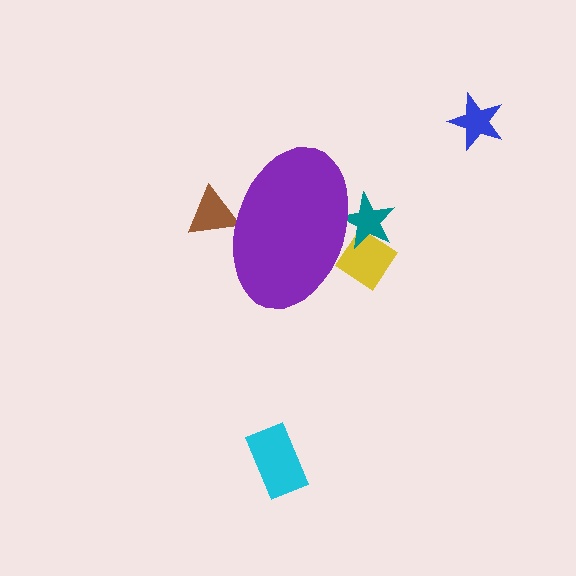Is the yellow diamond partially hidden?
Yes, the yellow diamond is partially hidden behind the purple ellipse.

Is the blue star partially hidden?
No, the blue star is fully visible.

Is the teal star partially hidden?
Yes, the teal star is partially hidden behind the purple ellipse.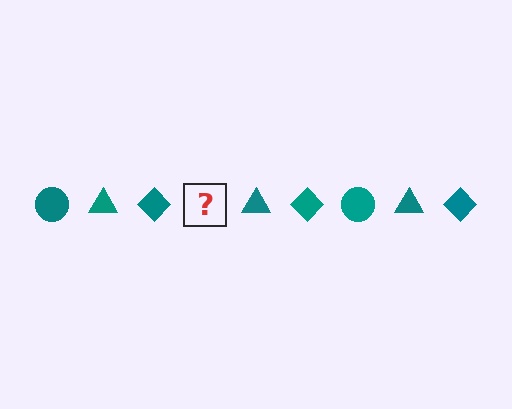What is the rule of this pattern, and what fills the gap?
The rule is that the pattern cycles through circle, triangle, diamond shapes in teal. The gap should be filled with a teal circle.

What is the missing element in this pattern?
The missing element is a teal circle.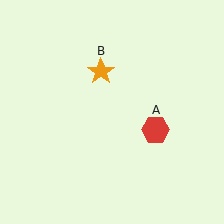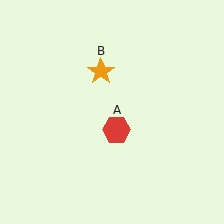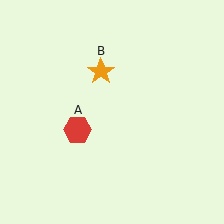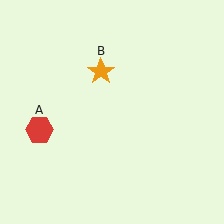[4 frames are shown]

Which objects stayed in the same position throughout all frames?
Orange star (object B) remained stationary.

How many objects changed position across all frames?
1 object changed position: red hexagon (object A).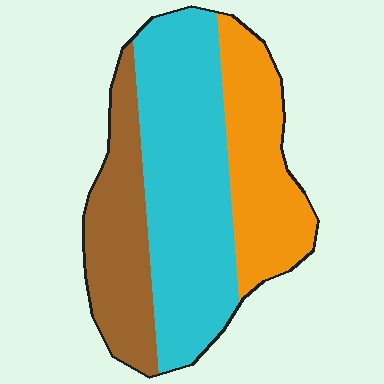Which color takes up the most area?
Cyan, at roughly 50%.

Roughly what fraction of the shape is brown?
Brown takes up about one quarter (1/4) of the shape.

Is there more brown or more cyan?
Cyan.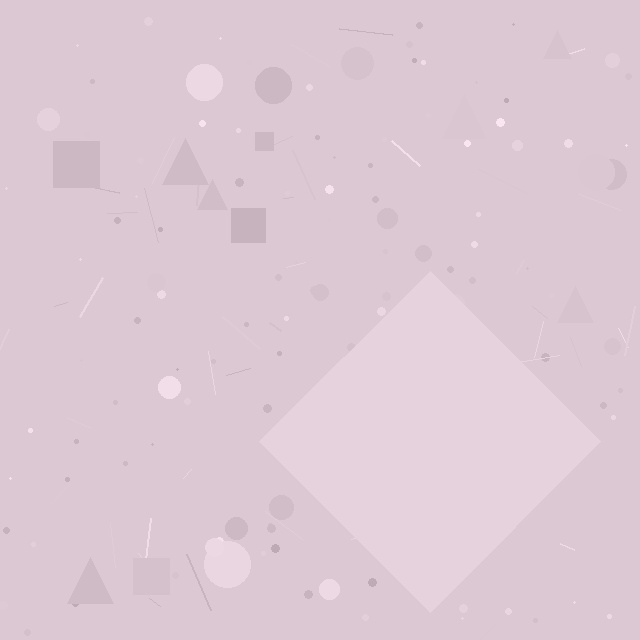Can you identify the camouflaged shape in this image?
The camouflaged shape is a diamond.